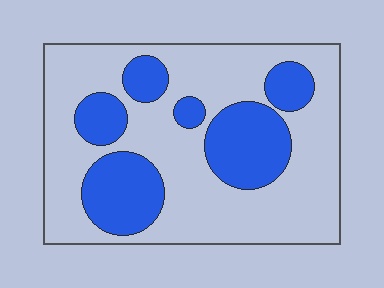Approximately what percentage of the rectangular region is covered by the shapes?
Approximately 30%.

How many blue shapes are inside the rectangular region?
6.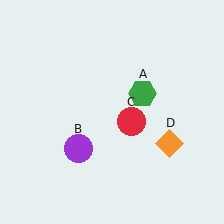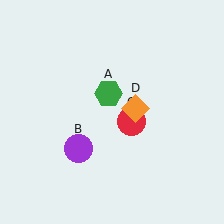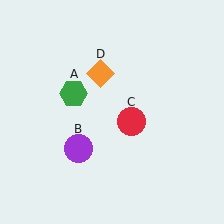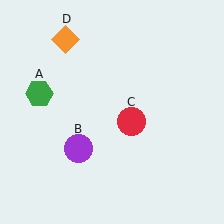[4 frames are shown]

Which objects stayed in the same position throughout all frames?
Purple circle (object B) and red circle (object C) remained stationary.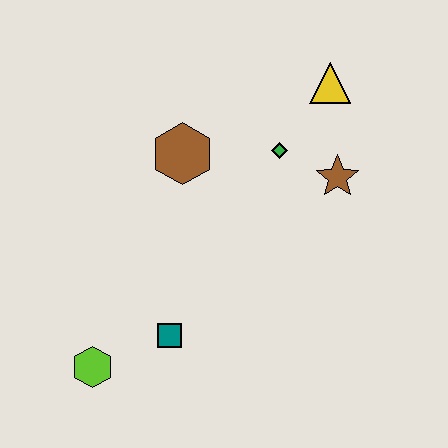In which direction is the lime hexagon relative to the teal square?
The lime hexagon is to the left of the teal square.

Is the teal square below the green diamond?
Yes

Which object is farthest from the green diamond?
The lime hexagon is farthest from the green diamond.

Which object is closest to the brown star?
The green diamond is closest to the brown star.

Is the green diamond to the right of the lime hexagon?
Yes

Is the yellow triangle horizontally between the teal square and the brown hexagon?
No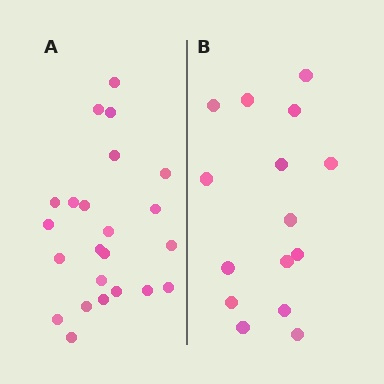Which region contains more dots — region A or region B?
Region A (the left region) has more dots.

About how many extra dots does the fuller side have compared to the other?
Region A has roughly 8 or so more dots than region B.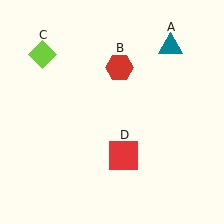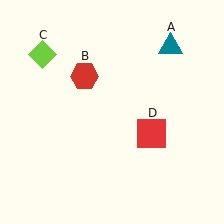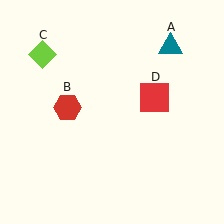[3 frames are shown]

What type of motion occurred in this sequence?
The red hexagon (object B), red square (object D) rotated counterclockwise around the center of the scene.